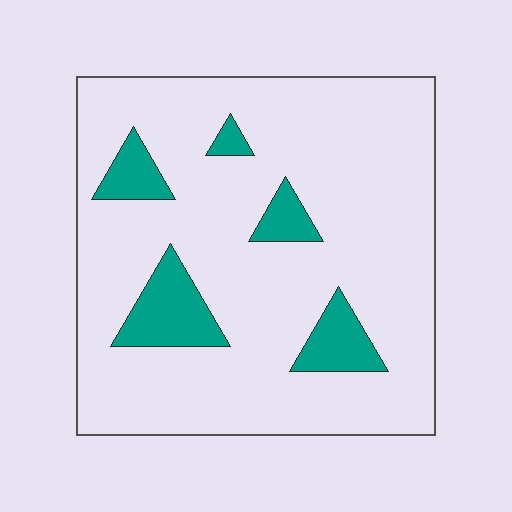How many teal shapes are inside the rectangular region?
5.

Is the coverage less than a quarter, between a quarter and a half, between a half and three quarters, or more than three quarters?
Less than a quarter.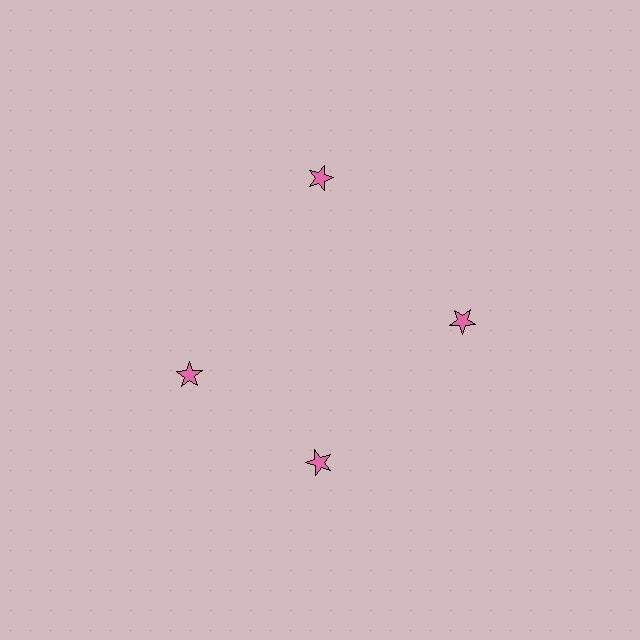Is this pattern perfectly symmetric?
No. The 4 pink stars are arranged in a ring, but one element near the 9 o'clock position is rotated out of alignment along the ring, breaking the 4-fold rotational symmetry.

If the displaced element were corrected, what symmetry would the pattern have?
It would have 4-fold rotational symmetry — the pattern would map onto itself every 90 degrees.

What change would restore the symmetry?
The symmetry would be restored by rotating it back into even spacing with its neighbors so that all 4 stars sit at equal angles and equal distance from the center.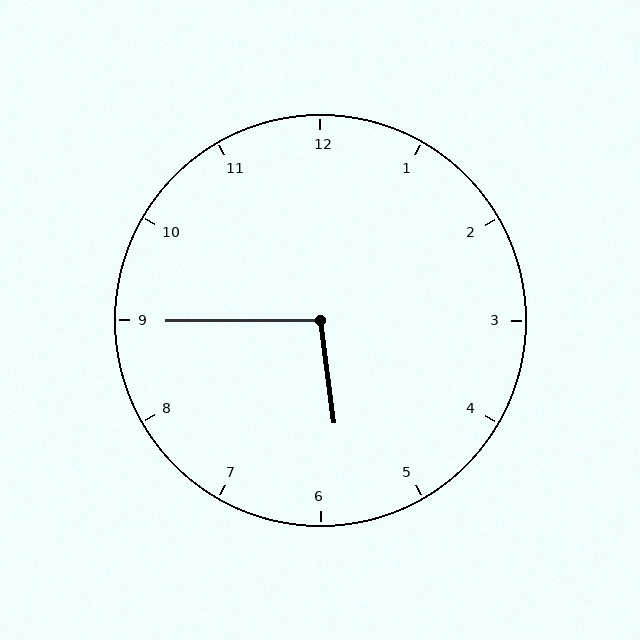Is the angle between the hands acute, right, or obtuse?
It is obtuse.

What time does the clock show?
5:45.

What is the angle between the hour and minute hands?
Approximately 98 degrees.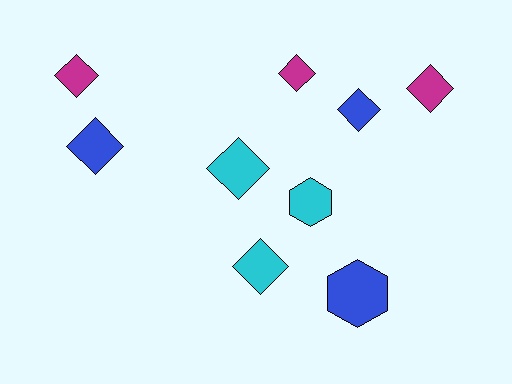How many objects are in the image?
There are 9 objects.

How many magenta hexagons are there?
There are no magenta hexagons.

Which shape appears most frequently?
Diamond, with 7 objects.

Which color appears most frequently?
Blue, with 3 objects.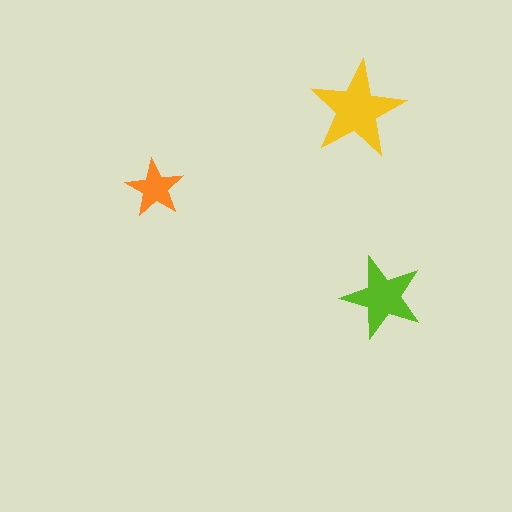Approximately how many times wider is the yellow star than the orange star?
About 1.5 times wider.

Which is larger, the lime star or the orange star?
The lime one.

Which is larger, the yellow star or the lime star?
The yellow one.